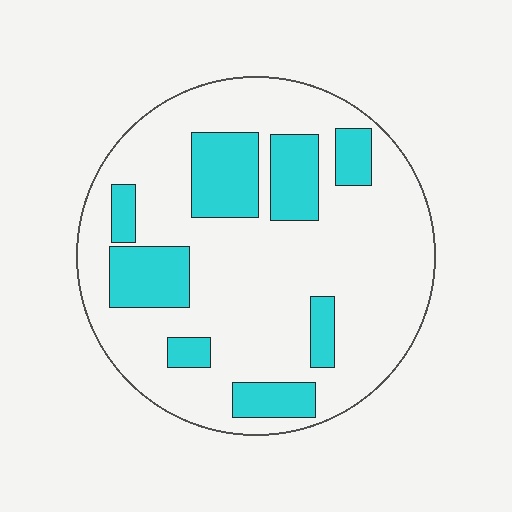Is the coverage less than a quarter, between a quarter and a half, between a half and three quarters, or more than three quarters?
Less than a quarter.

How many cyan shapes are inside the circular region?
8.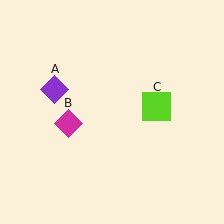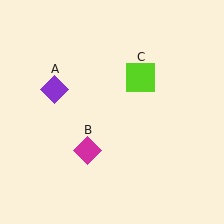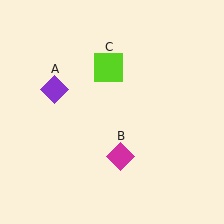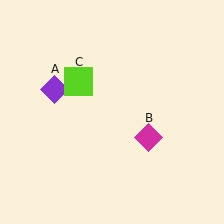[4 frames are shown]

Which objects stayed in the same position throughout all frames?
Purple diamond (object A) remained stationary.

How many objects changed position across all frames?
2 objects changed position: magenta diamond (object B), lime square (object C).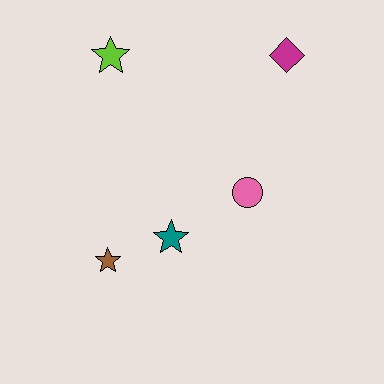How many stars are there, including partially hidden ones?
There are 3 stars.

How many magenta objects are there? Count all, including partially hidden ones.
There is 1 magenta object.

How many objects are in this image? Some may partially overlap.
There are 5 objects.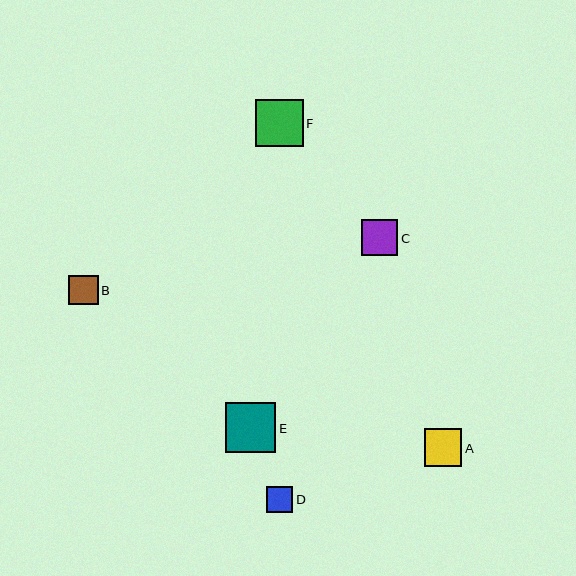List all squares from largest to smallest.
From largest to smallest: E, F, A, C, B, D.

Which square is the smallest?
Square D is the smallest with a size of approximately 26 pixels.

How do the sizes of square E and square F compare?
Square E and square F are approximately the same size.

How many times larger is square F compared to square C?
Square F is approximately 1.3 times the size of square C.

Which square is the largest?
Square E is the largest with a size of approximately 50 pixels.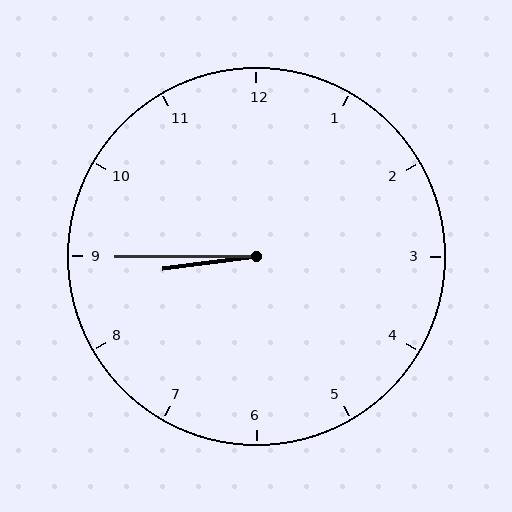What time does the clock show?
8:45.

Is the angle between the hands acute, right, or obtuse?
It is acute.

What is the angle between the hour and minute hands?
Approximately 8 degrees.